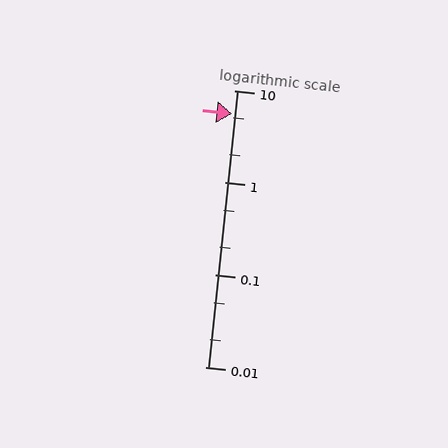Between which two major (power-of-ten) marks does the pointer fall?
The pointer is between 1 and 10.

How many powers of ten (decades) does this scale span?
The scale spans 3 decades, from 0.01 to 10.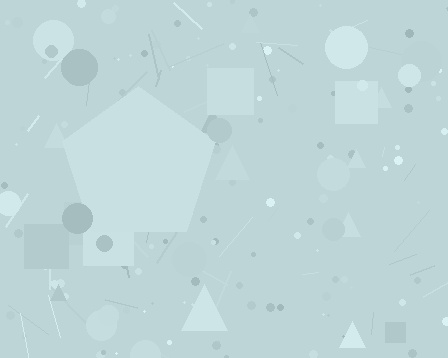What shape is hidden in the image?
A pentagon is hidden in the image.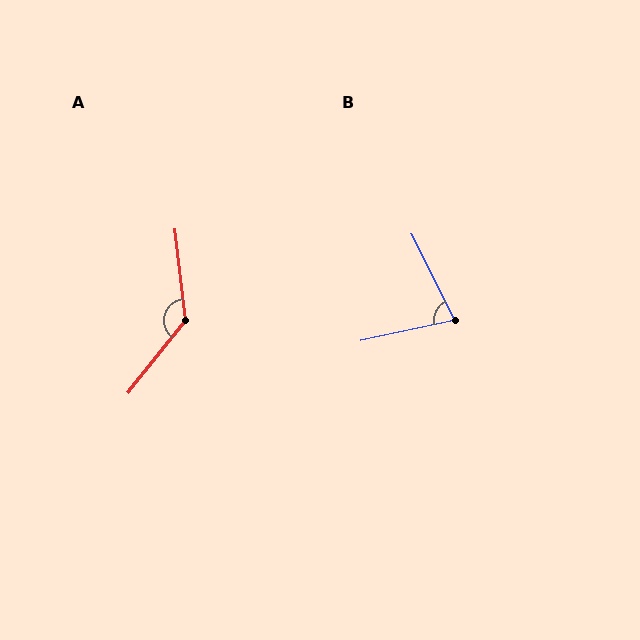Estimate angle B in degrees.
Approximately 76 degrees.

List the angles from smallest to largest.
B (76°), A (135°).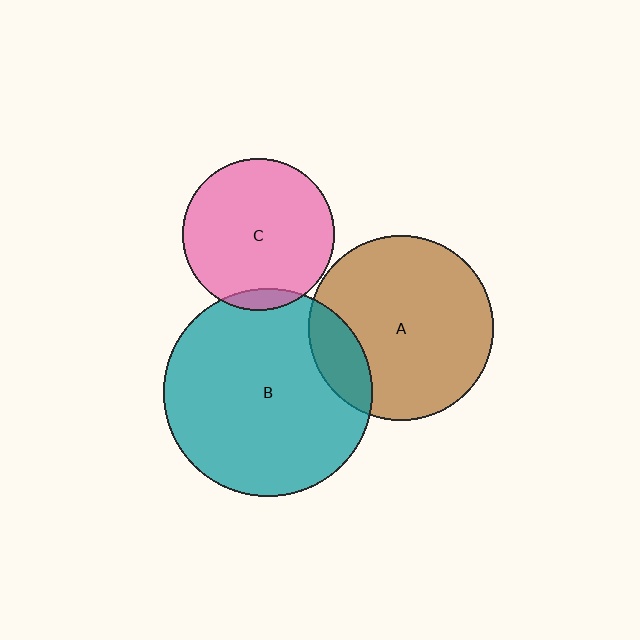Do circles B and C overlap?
Yes.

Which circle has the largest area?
Circle B (teal).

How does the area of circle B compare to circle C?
Approximately 1.9 times.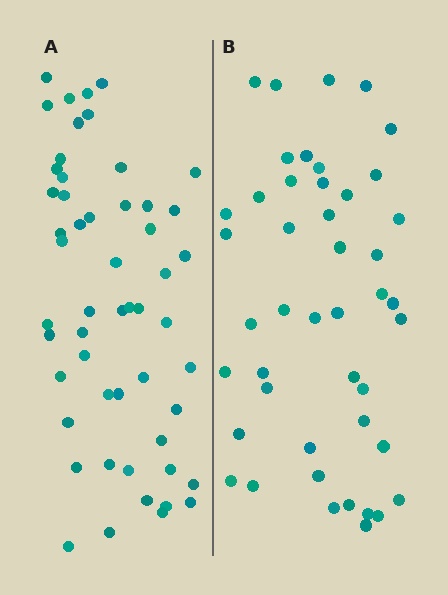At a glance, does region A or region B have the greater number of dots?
Region A (the left region) has more dots.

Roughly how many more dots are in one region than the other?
Region A has roughly 8 or so more dots than region B.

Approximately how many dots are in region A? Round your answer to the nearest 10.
About 50 dots. (The exact count is 53, which rounds to 50.)